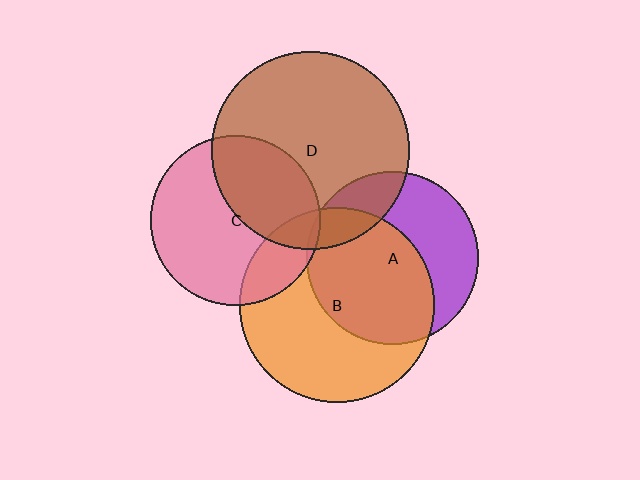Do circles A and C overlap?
Yes.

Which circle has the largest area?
Circle D (brown).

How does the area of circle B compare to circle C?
Approximately 1.3 times.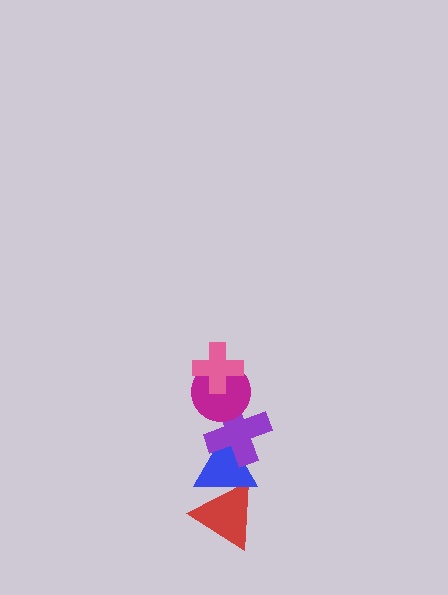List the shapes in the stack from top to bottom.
From top to bottom: the pink cross, the magenta circle, the purple cross, the blue triangle, the red triangle.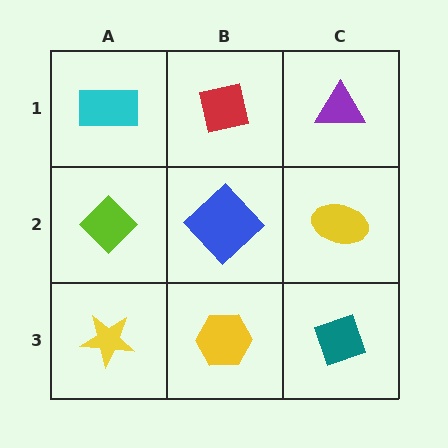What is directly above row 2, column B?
A red square.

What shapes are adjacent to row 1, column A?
A lime diamond (row 2, column A), a red square (row 1, column B).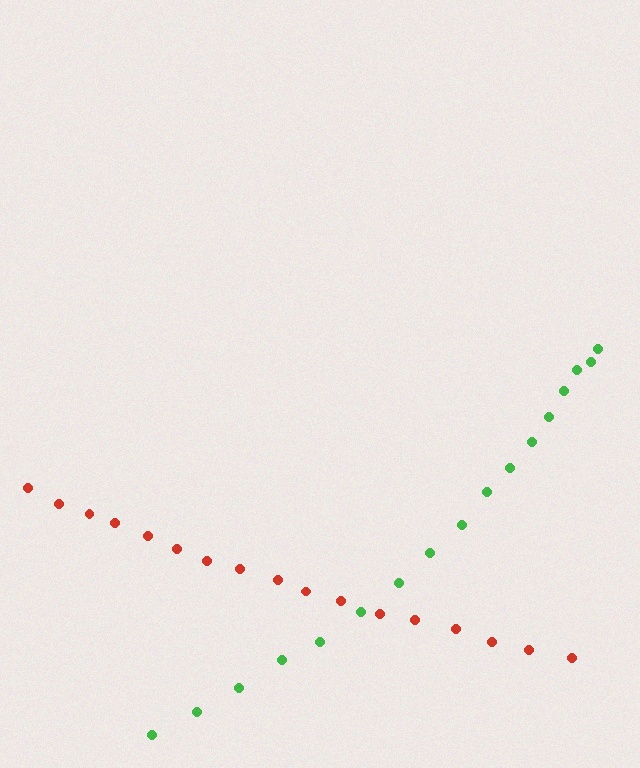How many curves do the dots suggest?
There are 2 distinct paths.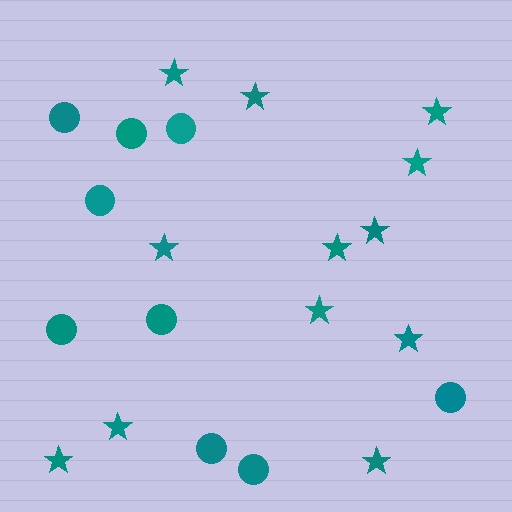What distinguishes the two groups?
There are 2 groups: one group of stars (12) and one group of circles (9).